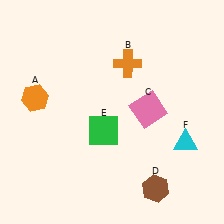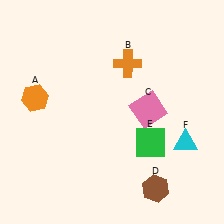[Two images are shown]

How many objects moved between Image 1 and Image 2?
1 object moved between the two images.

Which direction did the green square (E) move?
The green square (E) moved right.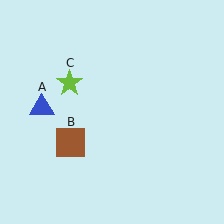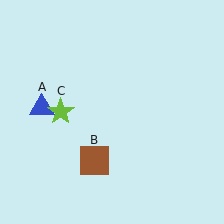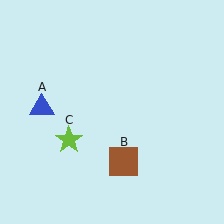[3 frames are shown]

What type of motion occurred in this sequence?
The brown square (object B), lime star (object C) rotated counterclockwise around the center of the scene.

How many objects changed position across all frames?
2 objects changed position: brown square (object B), lime star (object C).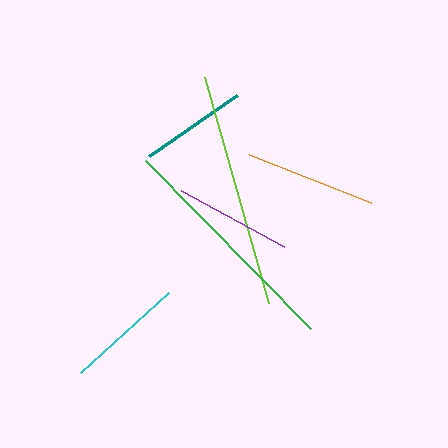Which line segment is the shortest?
The teal line is the shortest at approximately 107 pixels.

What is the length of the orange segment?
The orange segment is approximately 131 pixels long.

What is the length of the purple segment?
The purple segment is approximately 117 pixels long.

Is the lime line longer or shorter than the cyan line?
The lime line is longer than the cyan line.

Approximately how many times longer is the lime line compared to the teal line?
The lime line is approximately 2.2 times the length of the teal line.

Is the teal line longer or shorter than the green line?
The green line is longer than the teal line.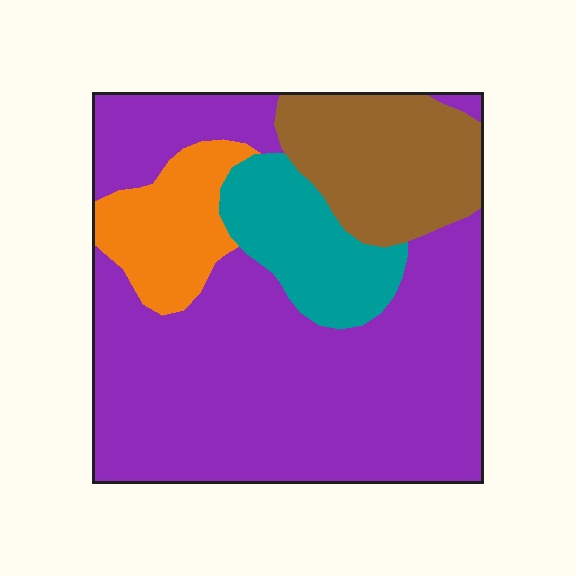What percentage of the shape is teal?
Teal covers roughly 10% of the shape.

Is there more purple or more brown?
Purple.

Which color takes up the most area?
Purple, at roughly 60%.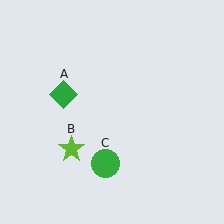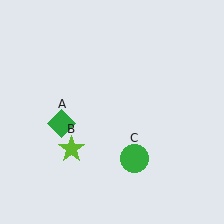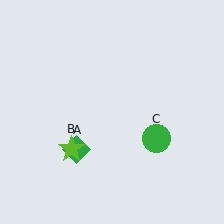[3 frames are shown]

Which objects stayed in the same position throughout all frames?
Lime star (object B) remained stationary.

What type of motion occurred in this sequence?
The green diamond (object A), green circle (object C) rotated counterclockwise around the center of the scene.